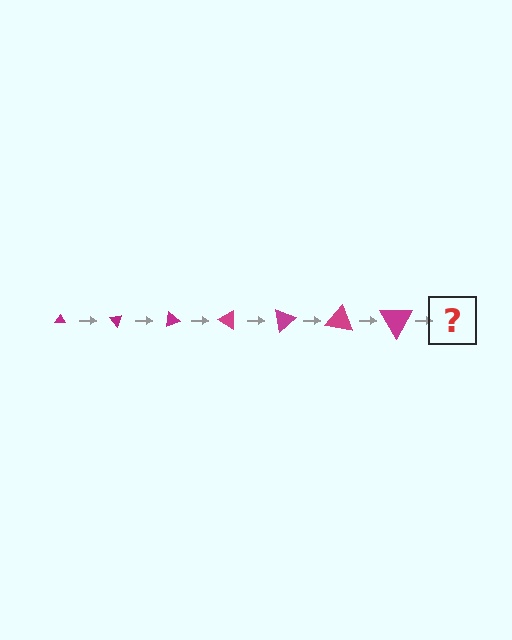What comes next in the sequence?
The next element should be a triangle, larger than the previous one and rotated 350 degrees from the start.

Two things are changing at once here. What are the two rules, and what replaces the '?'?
The two rules are that the triangle grows larger each step and it rotates 50 degrees each step. The '?' should be a triangle, larger than the previous one and rotated 350 degrees from the start.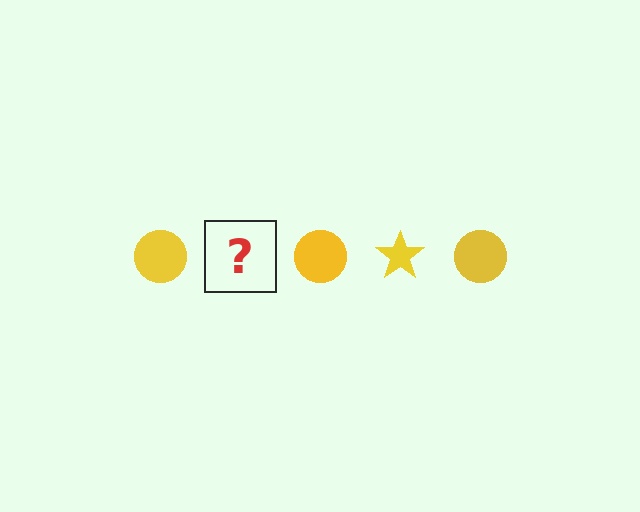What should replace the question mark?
The question mark should be replaced with a yellow star.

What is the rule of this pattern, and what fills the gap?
The rule is that the pattern cycles through circle, star shapes in yellow. The gap should be filled with a yellow star.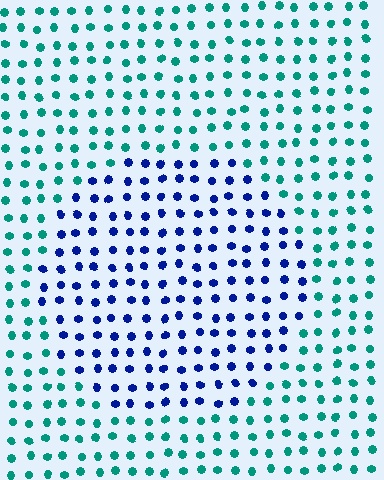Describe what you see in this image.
The image is filled with small teal elements in a uniform arrangement. A circle-shaped region is visible where the elements are tinted to a slightly different hue, forming a subtle color boundary.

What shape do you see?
I see a circle.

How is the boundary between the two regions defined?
The boundary is defined purely by a slight shift in hue (about 61 degrees). Spacing, size, and orientation are identical on both sides.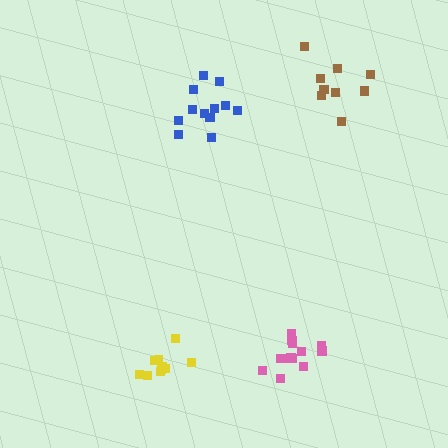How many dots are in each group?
Group 1: 9 dots, Group 2: 12 dots, Group 3: 10 dots, Group 4: 13 dots (44 total).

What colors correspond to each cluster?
The clusters are colored: brown, blue, yellow, pink.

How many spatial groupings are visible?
There are 4 spatial groupings.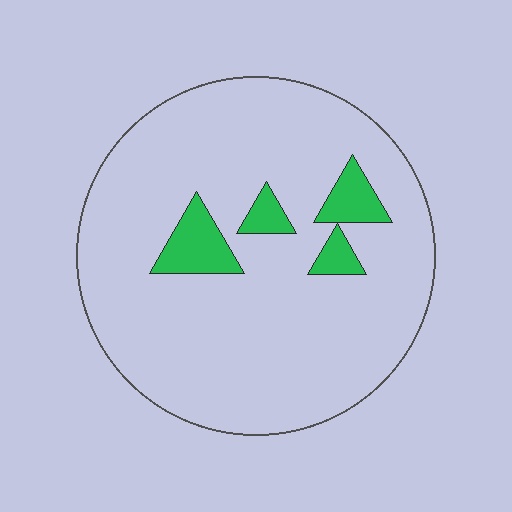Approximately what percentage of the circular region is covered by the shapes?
Approximately 10%.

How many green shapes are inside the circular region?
4.